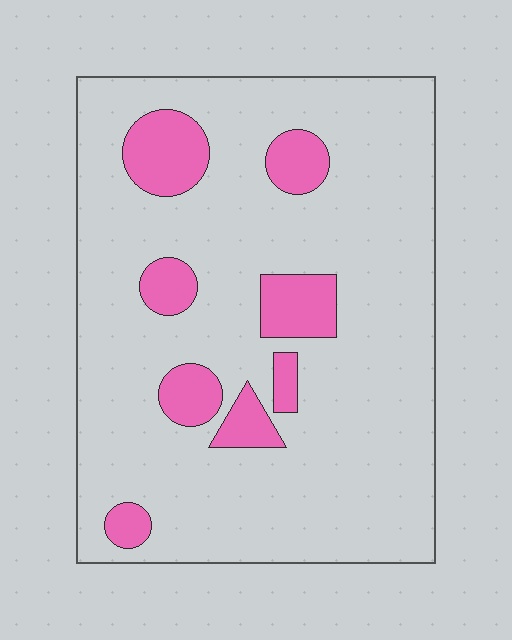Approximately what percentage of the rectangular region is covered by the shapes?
Approximately 15%.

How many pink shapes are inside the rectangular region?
8.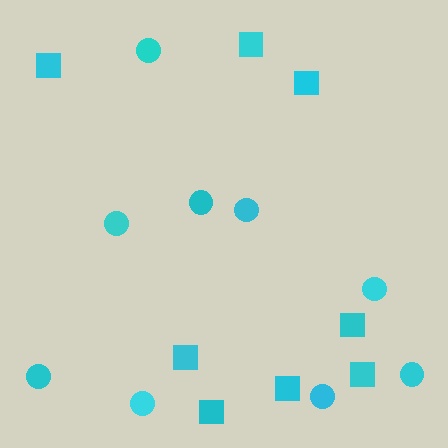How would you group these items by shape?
There are 2 groups: one group of circles (9) and one group of squares (8).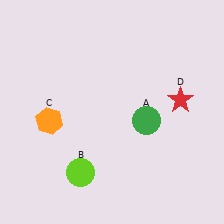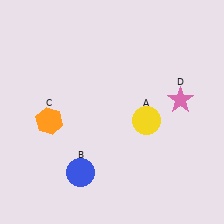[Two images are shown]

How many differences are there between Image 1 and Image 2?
There are 3 differences between the two images.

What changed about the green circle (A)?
In Image 1, A is green. In Image 2, it changed to yellow.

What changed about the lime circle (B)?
In Image 1, B is lime. In Image 2, it changed to blue.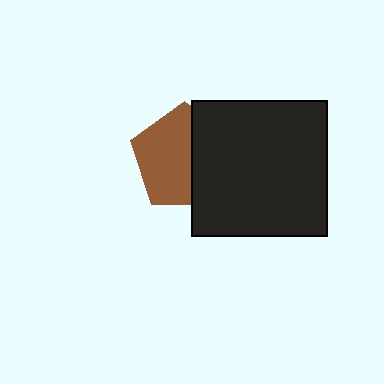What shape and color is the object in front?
The object in front is a black square.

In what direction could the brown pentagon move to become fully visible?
The brown pentagon could move left. That would shift it out from behind the black square entirely.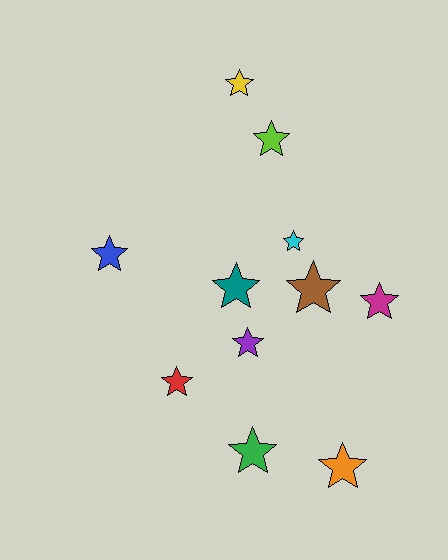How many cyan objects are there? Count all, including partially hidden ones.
There is 1 cyan object.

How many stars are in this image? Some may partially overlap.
There are 11 stars.